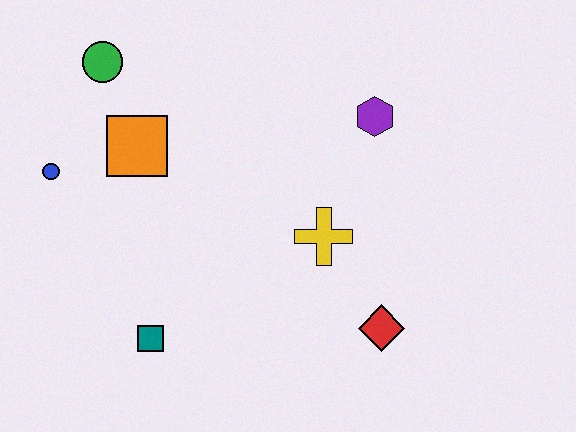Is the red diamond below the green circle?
Yes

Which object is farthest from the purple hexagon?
The blue circle is farthest from the purple hexagon.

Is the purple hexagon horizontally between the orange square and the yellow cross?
No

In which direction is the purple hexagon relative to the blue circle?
The purple hexagon is to the right of the blue circle.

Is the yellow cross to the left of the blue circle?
No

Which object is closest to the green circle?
The orange square is closest to the green circle.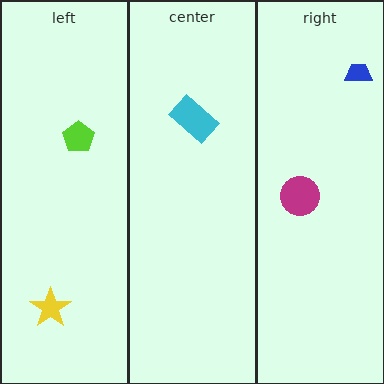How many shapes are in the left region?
2.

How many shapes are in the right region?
2.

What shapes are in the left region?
The yellow star, the lime pentagon.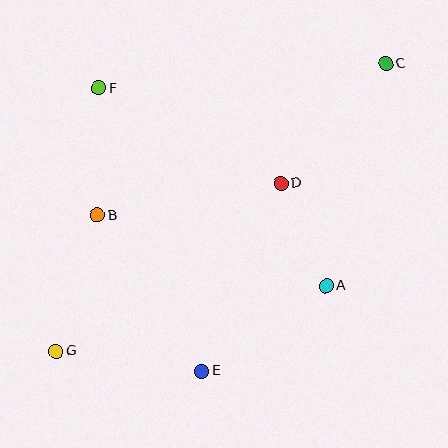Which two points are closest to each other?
Points A and D are closest to each other.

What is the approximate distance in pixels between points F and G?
The distance between F and G is approximately 266 pixels.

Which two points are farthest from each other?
Points C and G are farthest from each other.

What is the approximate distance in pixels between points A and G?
The distance between A and G is approximately 278 pixels.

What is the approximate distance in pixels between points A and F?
The distance between A and F is approximately 301 pixels.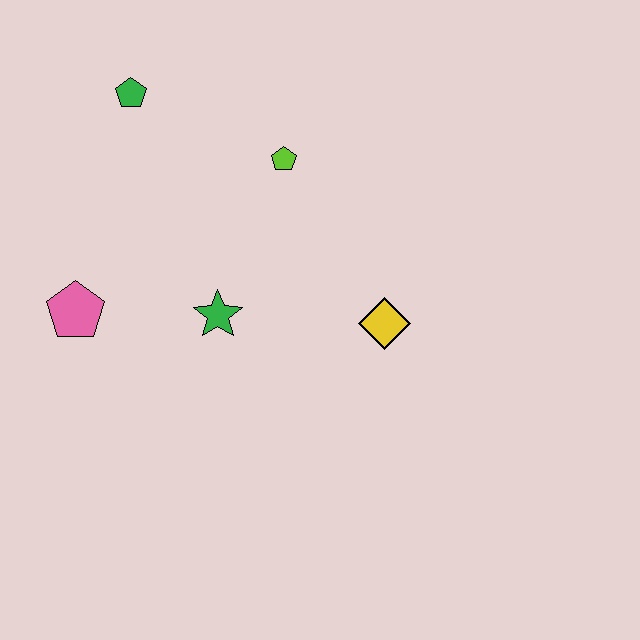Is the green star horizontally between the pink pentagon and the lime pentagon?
Yes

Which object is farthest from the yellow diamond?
The green pentagon is farthest from the yellow diamond.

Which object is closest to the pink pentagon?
The green star is closest to the pink pentagon.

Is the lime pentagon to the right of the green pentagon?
Yes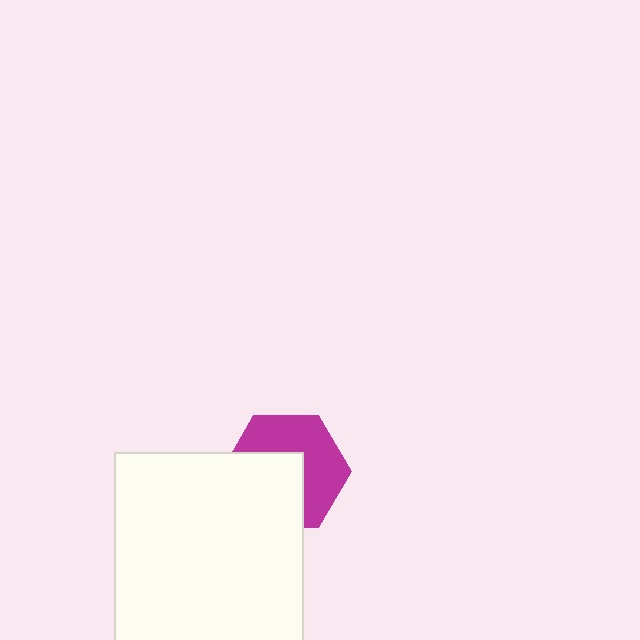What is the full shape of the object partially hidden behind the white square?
The partially hidden object is a magenta hexagon.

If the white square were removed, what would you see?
You would see the complete magenta hexagon.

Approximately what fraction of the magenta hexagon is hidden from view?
Roughly 48% of the magenta hexagon is hidden behind the white square.